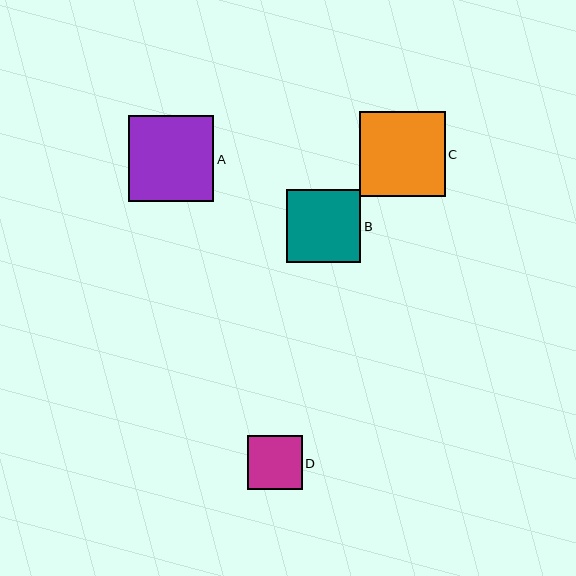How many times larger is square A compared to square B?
Square A is approximately 1.2 times the size of square B.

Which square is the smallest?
Square D is the smallest with a size of approximately 55 pixels.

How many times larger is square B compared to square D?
Square B is approximately 1.3 times the size of square D.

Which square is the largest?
Square A is the largest with a size of approximately 86 pixels.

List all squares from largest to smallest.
From largest to smallest: A, C, B, D.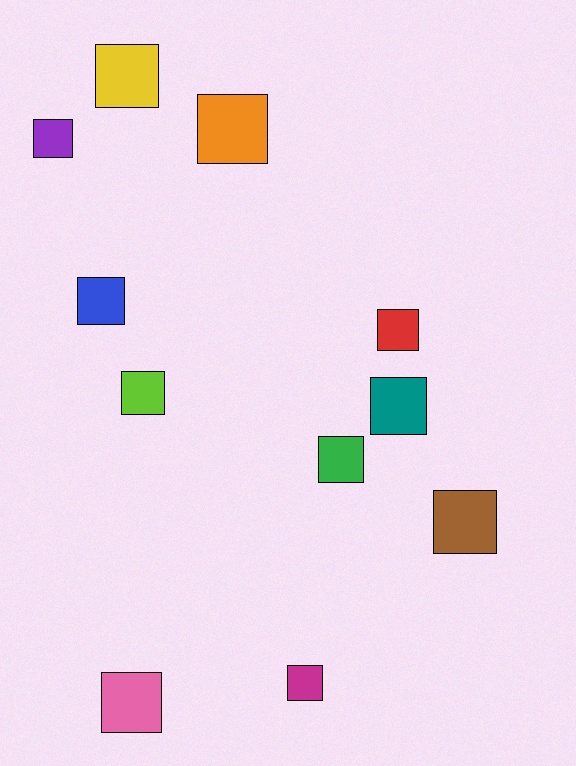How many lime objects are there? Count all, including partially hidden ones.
There is 1 lime object.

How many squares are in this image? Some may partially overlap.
There are 11 squares.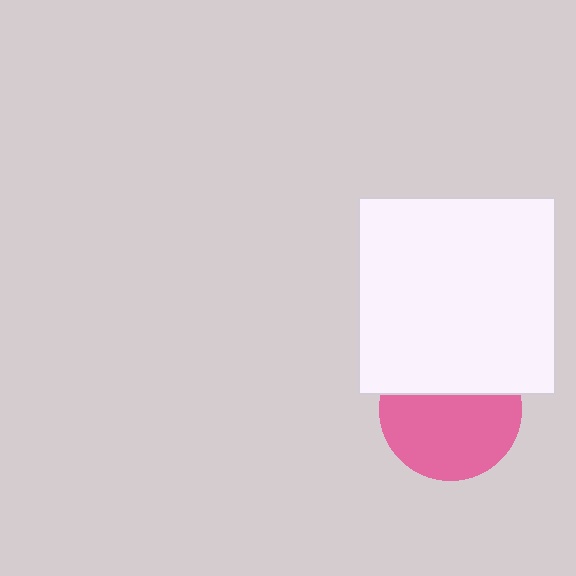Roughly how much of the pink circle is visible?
About half of it is visible (roughly 62%).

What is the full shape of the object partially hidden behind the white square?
The partially hidden object is a pink circle.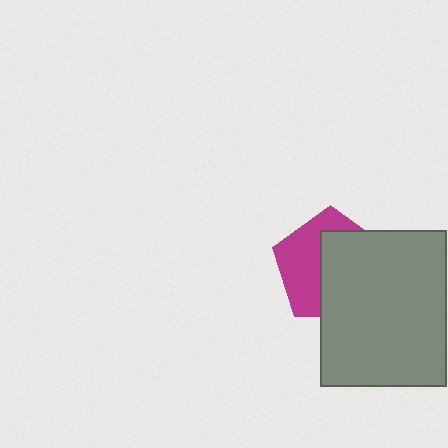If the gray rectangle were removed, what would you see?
You would see the complete magenta pentagon.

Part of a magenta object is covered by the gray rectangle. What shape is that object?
It is a pentagon.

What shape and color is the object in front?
The object in front is a gray rectangle.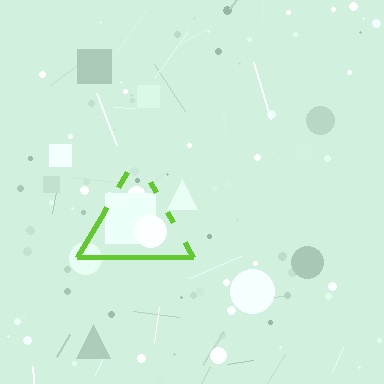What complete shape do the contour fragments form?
The contour fragments form a triangle.